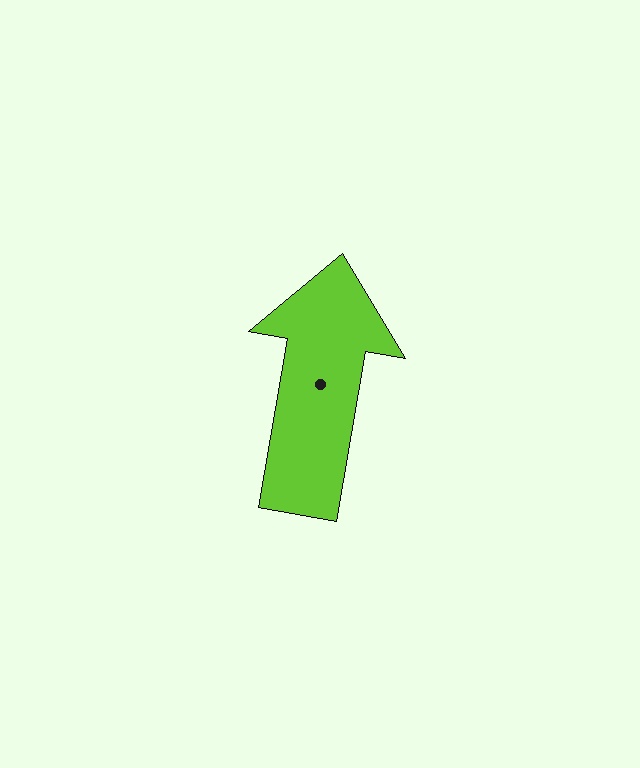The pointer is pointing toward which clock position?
Roughly 12 o'clock.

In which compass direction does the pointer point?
North.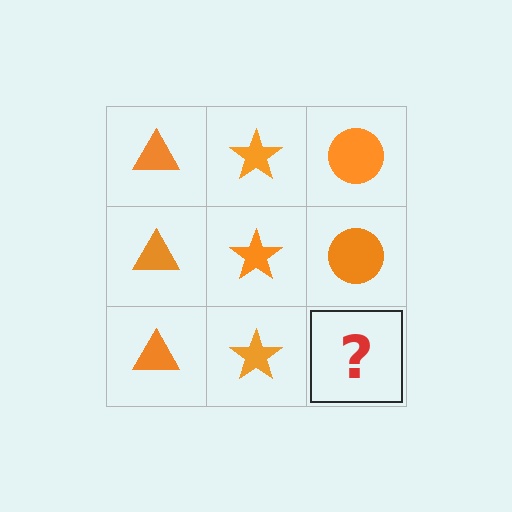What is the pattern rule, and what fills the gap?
The rule is that each column has a consistent shape. The gap should be filled with an orange circle.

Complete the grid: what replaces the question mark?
The question mark should be replaced with an orange circle.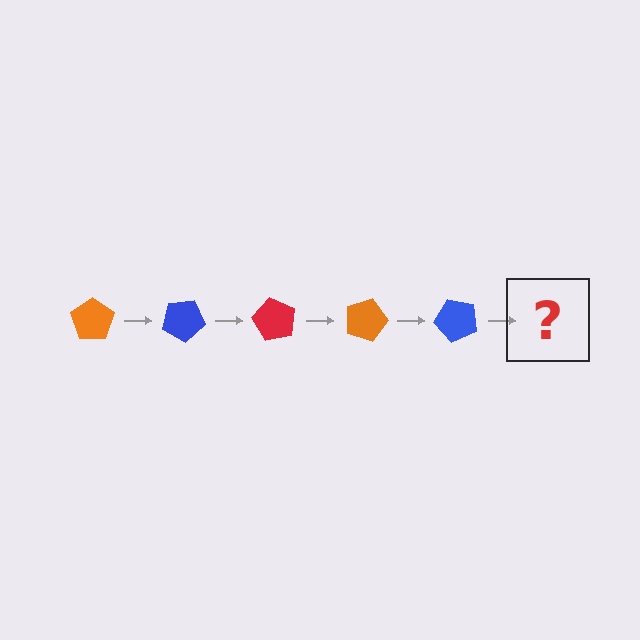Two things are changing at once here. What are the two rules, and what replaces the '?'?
The two rules are that it rotates 30 degrees each step and the color cycles through orange, blue, and red. The '?' should be a red pentagon, rotated 150 degrees from the start.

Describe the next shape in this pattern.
It should be a red pentagon, rotated 150 degrees from the start.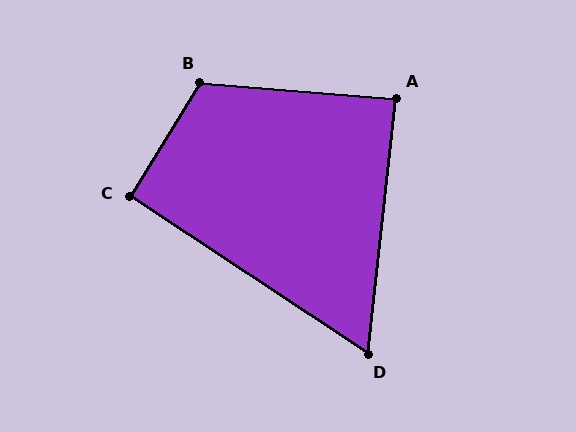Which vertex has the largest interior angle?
B, at approximately 117 degrees.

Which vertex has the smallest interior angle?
D, at approximately 63 degrees.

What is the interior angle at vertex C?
Approximately 92 degrees (approximately right).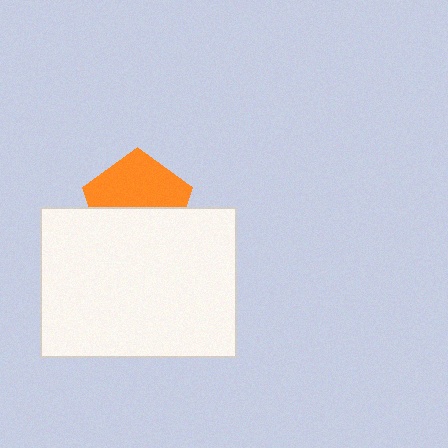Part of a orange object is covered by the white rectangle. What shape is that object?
It is a pentagon.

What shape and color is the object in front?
The object in front is a white rectangle.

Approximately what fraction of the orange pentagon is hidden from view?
Roughly 46% of the orange pentagon is hidden behind the white rectangle.